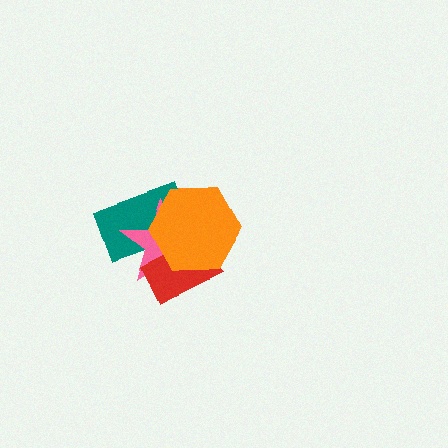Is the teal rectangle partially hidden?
Yes, it is partially covered by another shape.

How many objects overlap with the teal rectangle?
3 objects overlap with the teal rectangle.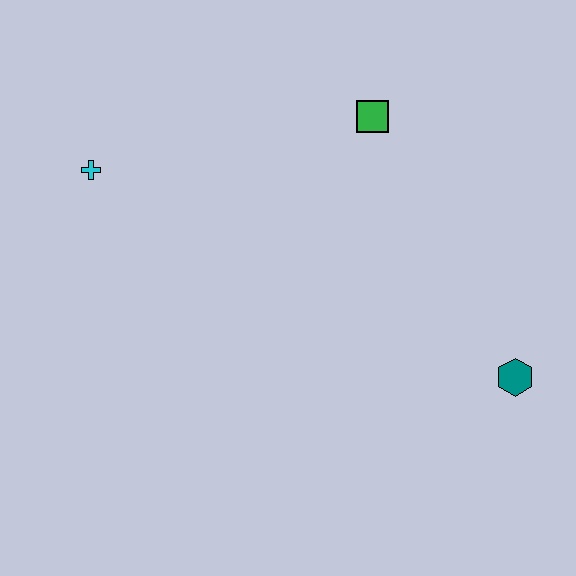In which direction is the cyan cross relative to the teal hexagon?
The cyan cross is to the left of the teal hexagon.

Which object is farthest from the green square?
The teal hexagon is farthest from the green square.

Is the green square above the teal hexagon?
Yes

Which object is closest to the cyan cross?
The green square is closest to the cyan cross.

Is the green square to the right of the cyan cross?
Yes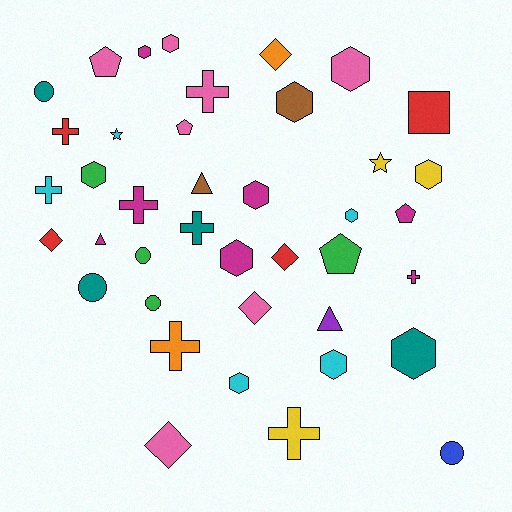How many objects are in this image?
There are 40 objects.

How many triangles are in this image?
There are 3 triangles.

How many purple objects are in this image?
There is 1 purple object.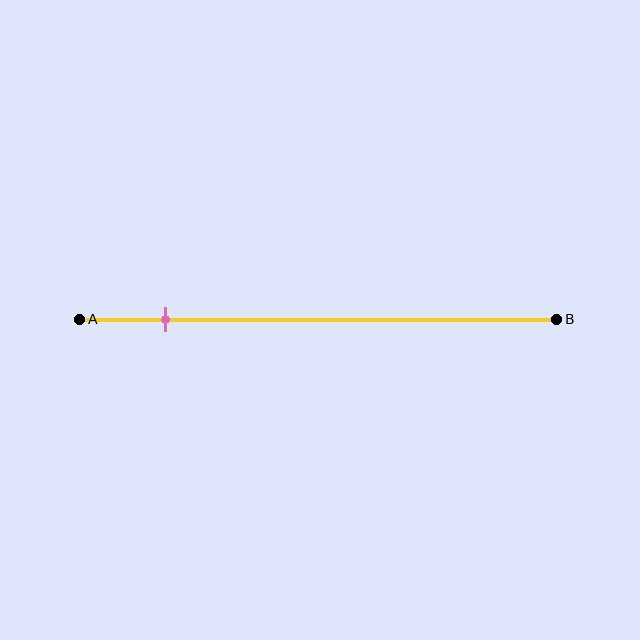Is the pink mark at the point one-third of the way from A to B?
No, the mark is at about 20% from A, not at the 33% one-third point.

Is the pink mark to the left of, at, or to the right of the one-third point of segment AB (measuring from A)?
The pink mark is to the left of the one-third point of segment AB.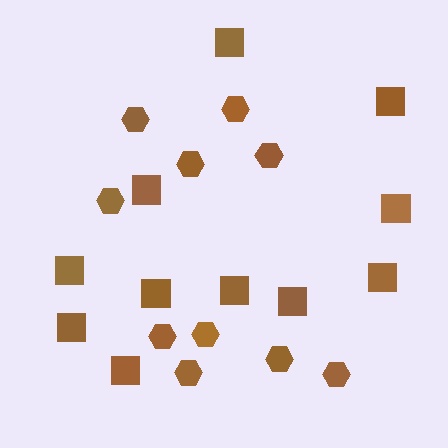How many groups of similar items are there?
There are 2 groups: one group of squares (11) and one group of hexagons (10).